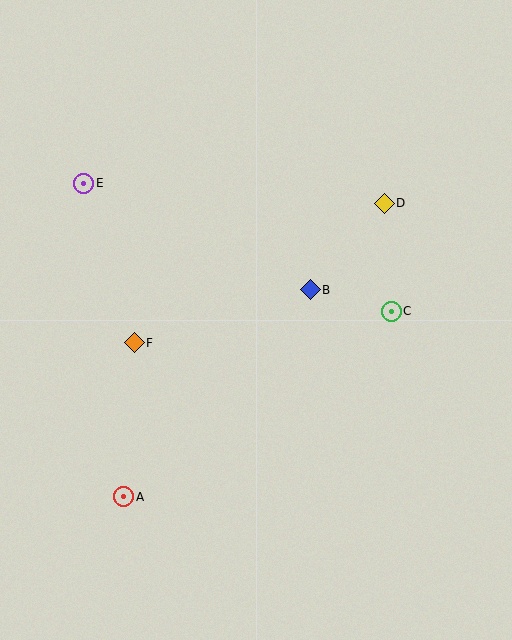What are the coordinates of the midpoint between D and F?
The midpoint between D and F is at (259, 273).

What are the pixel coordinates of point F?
Point F is at (134, 343).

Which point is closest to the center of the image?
Point B at (310, 290) is closest to the center.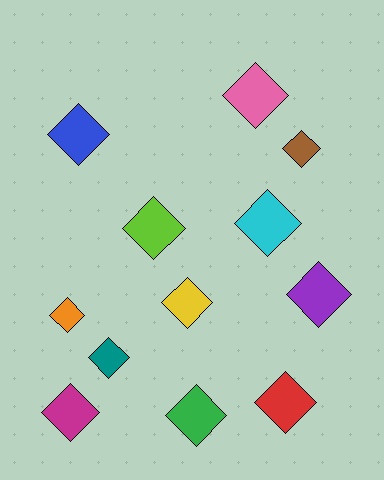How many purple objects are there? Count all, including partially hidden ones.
There is 1 purple object.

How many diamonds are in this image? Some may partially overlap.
There are 12 diamonds.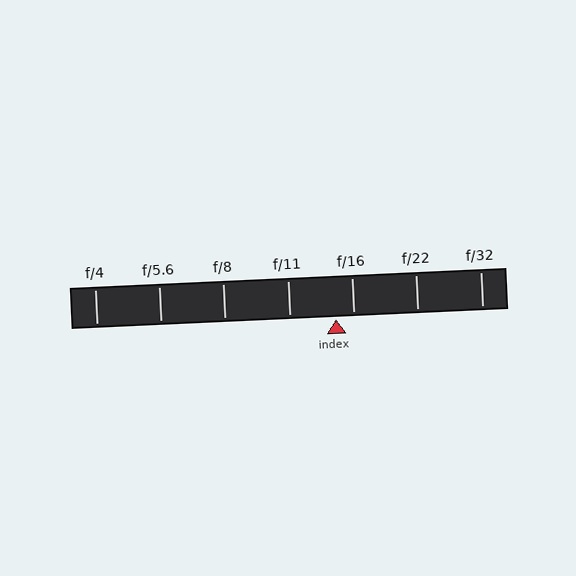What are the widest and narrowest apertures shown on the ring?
The widest aperture shown is f/4 and the narrowest is f/32.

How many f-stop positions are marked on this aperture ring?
There are 7 f-stop positions marked.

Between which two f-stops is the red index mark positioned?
The index mark is between f/11 and f/16.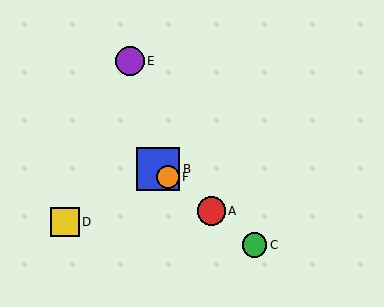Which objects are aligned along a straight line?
Objects A, B, C, F are aligned along a straight line.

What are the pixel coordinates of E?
Object E is at (130, 61).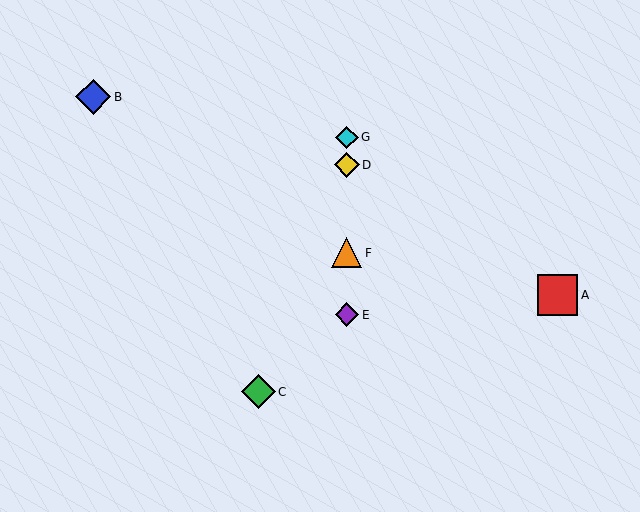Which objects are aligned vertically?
Objects D, E, F, G are aligned vertically.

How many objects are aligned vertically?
4 objects (D, E, F, G) are aligned vertically.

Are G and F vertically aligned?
Yes, both are at x≈347.